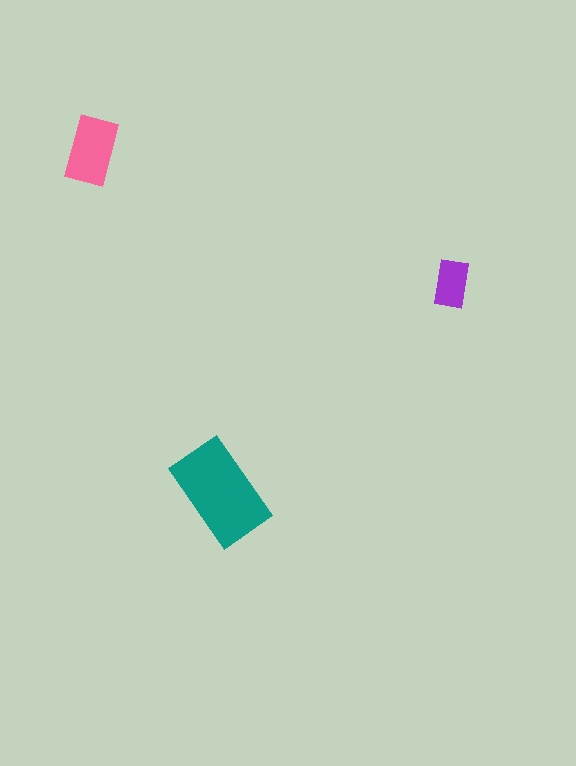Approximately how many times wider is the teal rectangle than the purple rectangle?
About 2 times wider.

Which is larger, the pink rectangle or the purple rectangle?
The pink one.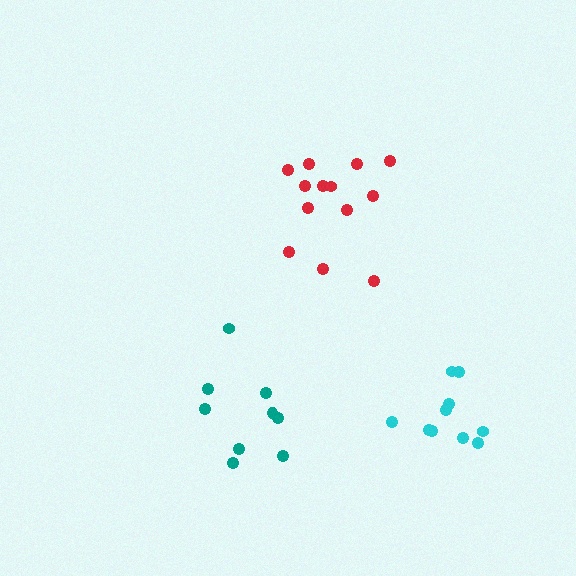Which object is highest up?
The red cluster is topmost.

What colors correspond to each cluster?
The clusters are colored: teal, red, cyan.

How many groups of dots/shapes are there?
There are 3 groups.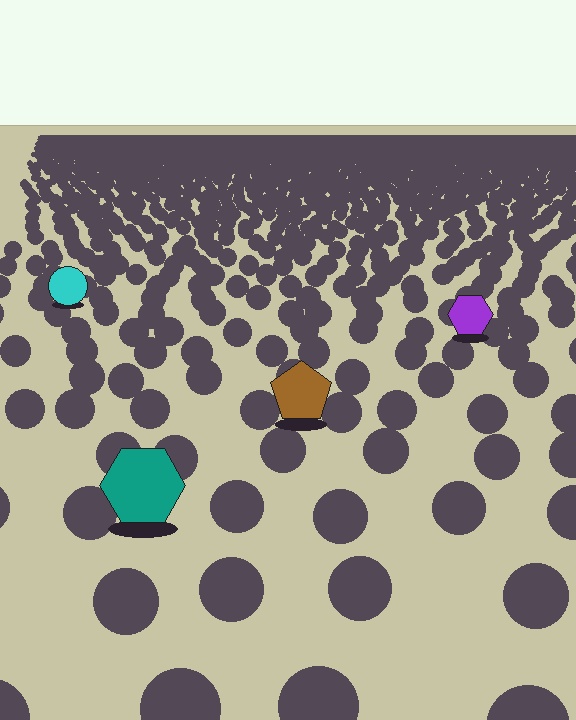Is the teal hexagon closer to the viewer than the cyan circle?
Yes. The teal hexagon is closer — you can tell from the texture gradient: the ground texture is coarser near it.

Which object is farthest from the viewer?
The cyan circle is farthest from the viewer. It appears smaller and the ground texture around it is denser.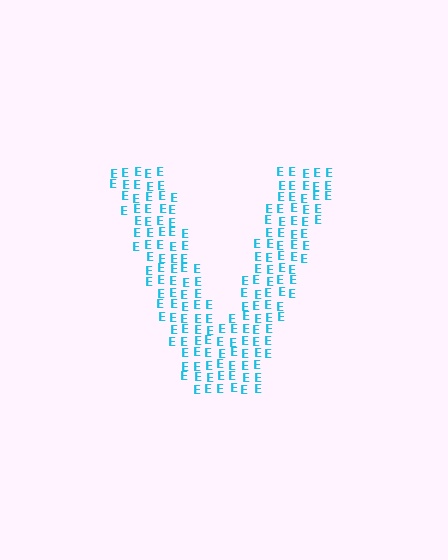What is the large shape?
The large shape is the letter V.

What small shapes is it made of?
It is made of small letter E's.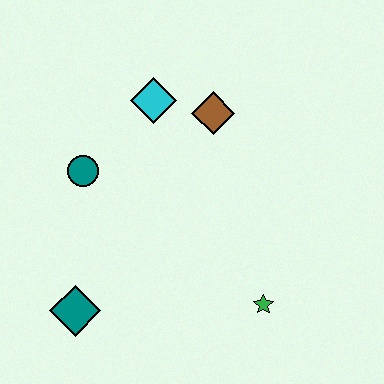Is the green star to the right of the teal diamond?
Yes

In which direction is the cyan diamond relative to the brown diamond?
The cyan diamond is to the left of the brown diamond.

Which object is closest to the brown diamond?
The cyan diamond is closest to the brown diamond.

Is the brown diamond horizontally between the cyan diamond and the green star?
Yes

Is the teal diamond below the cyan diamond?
Yes